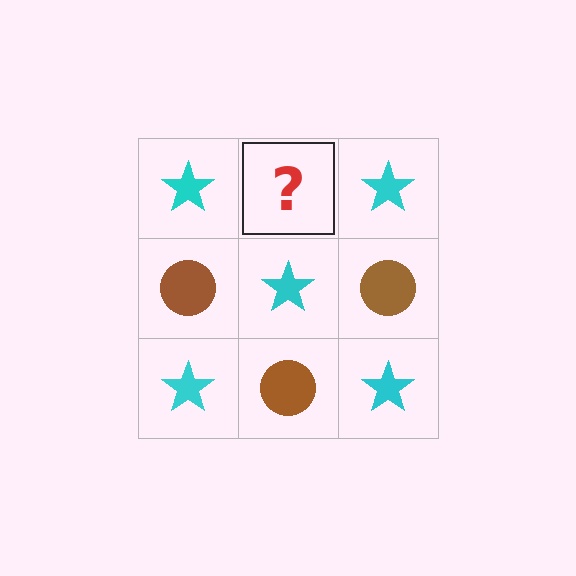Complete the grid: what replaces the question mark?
The question mark should be replaced with a brown circle.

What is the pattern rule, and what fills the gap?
The rule is that it alternates cyan star and brown circle in a checkerboard pattern. The gap should be filled with a brown circle.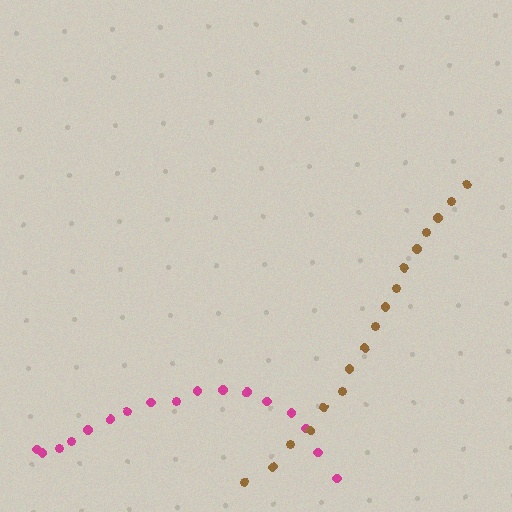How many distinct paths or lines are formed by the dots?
There are 2 distinct paths.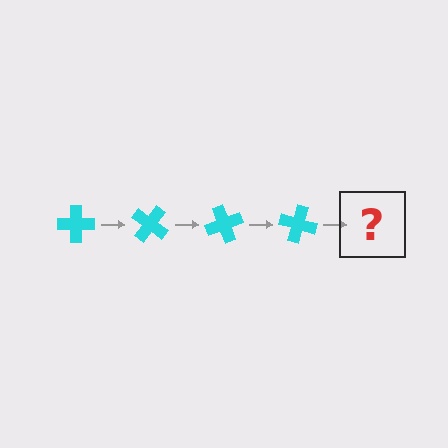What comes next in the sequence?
The next element should be a cyan cross rotated 140 degrees.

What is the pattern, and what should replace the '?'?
The pattern is that the cross rotates 35 degrees each step. The '?' should be a cyan cross rotated 140 degrees.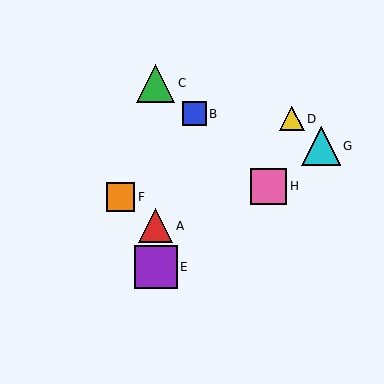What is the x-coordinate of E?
Object E is at x≈156.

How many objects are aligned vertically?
3 objects (A, C, E) are aligned vertically.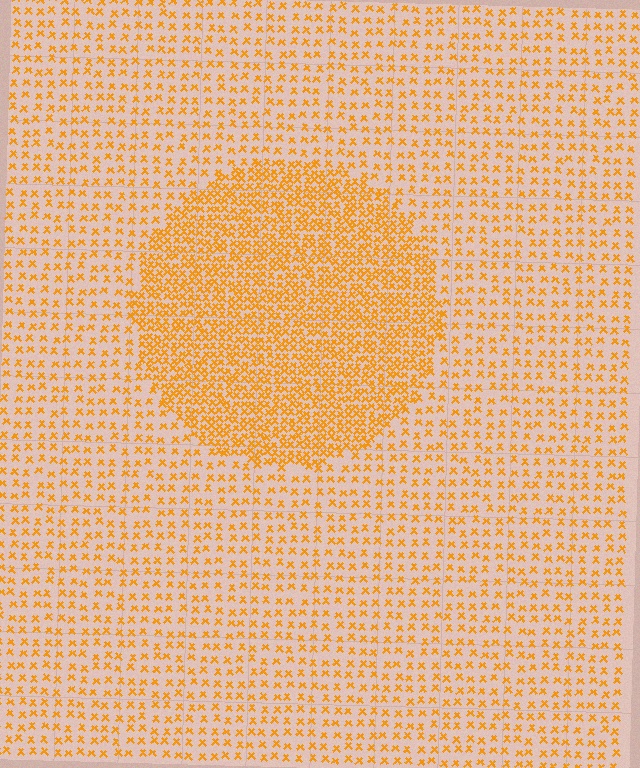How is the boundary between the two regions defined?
The boundary is defined by a change in element density (approximately 2.3x ratio). All elements are the same color, size, and shape.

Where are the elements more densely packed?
The elements are more densely packed inside the circle boundary.